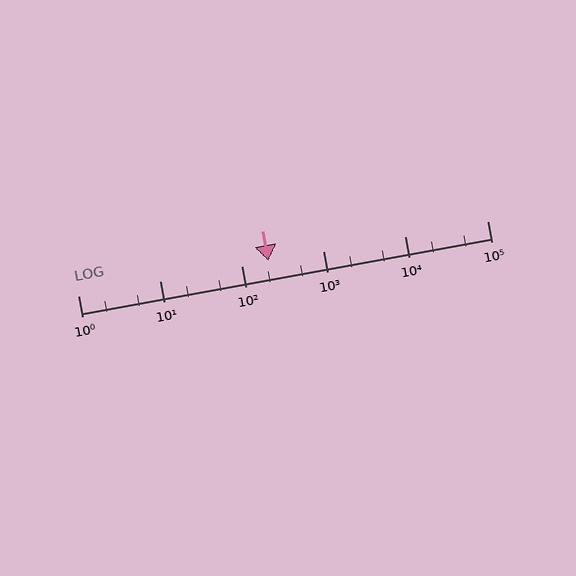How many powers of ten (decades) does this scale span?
The scale spans 5 decades, from 1 to 100000.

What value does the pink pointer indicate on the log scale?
The pointer indicates approximately 210.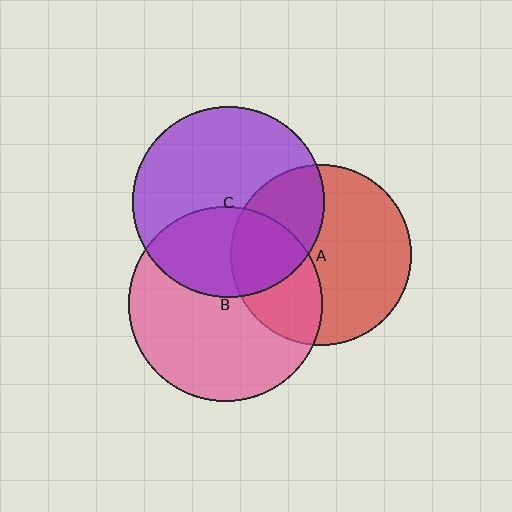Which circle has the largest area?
Circle B (pink).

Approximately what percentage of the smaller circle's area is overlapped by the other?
Approximately 35%.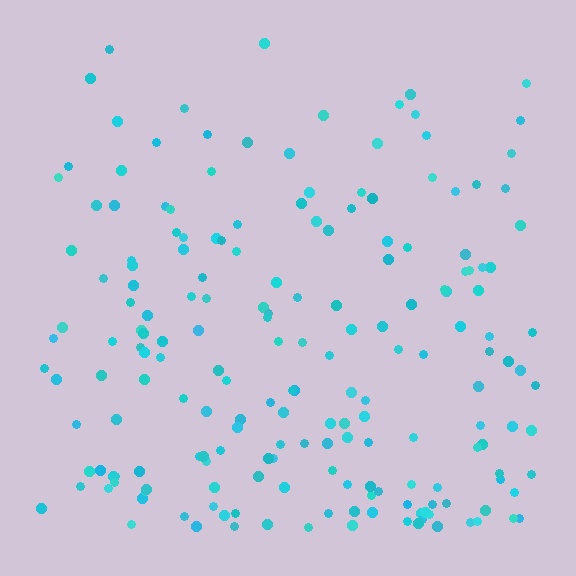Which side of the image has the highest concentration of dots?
The bottom.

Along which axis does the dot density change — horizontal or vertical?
Vertical.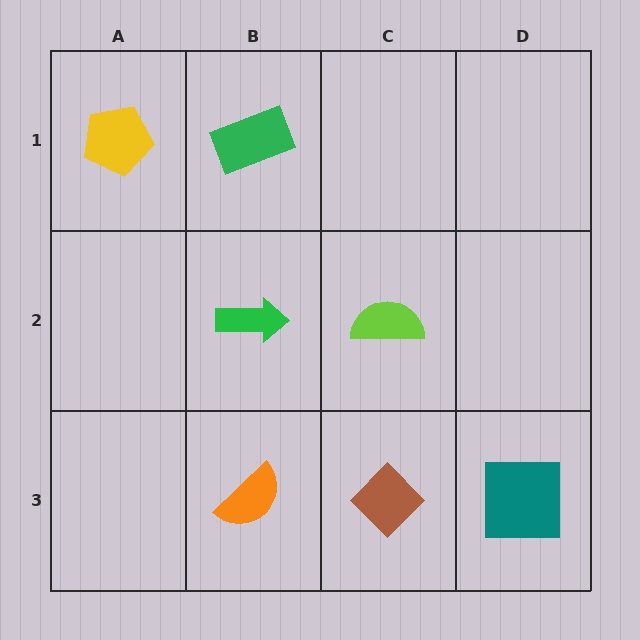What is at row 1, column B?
A green rectangle.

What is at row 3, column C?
A brown diamond.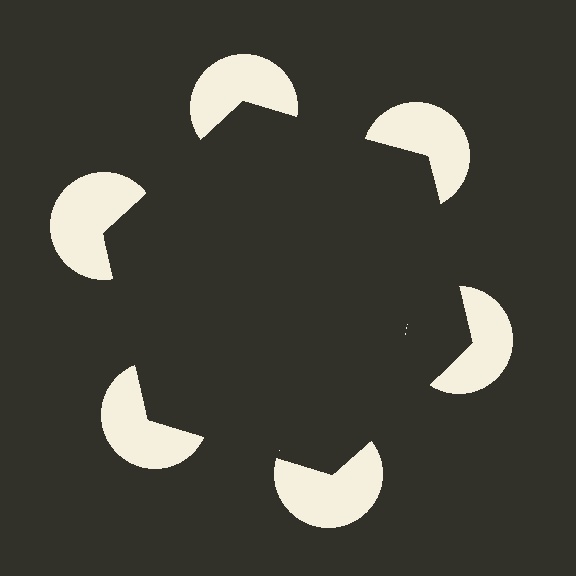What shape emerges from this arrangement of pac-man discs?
An illusory hexagon — its edges are inferred from the aligned wedge cuts in the pac-man discs, not physically drawn.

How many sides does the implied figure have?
6 sides.